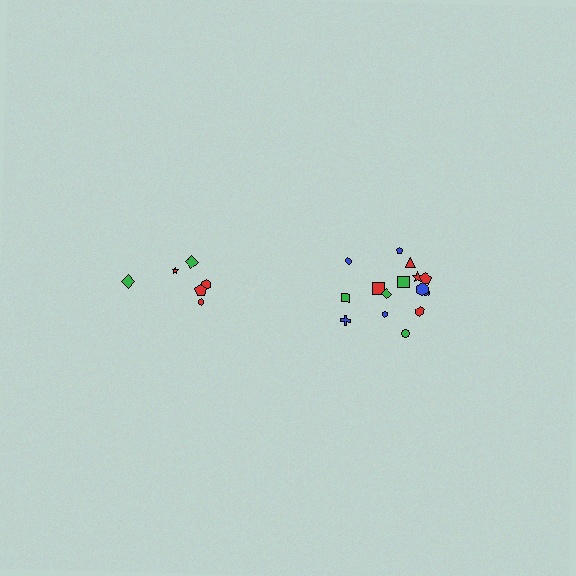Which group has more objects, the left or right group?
The right group.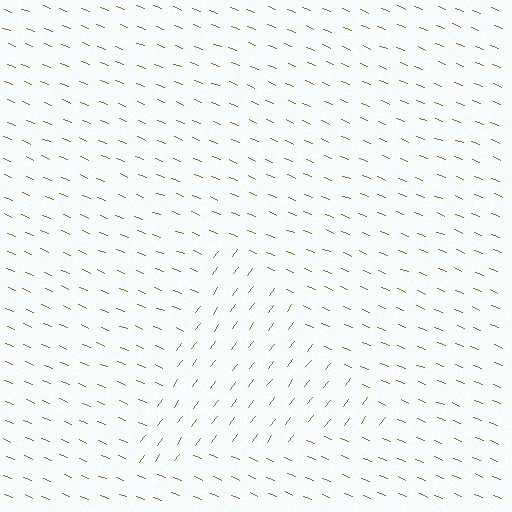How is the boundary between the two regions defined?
The boundary is defined purely by a change in line orientation (approximately 76 degrees difference). All lines are the same color and thickness.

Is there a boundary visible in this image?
Yes, there is a texture boundary formed by a change in line orientation.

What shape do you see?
I see a triangle.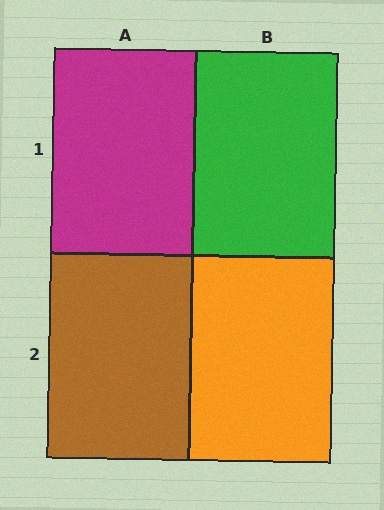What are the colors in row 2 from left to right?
Brown, orange.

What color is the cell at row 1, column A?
Magenta.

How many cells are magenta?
1 cell is magenta.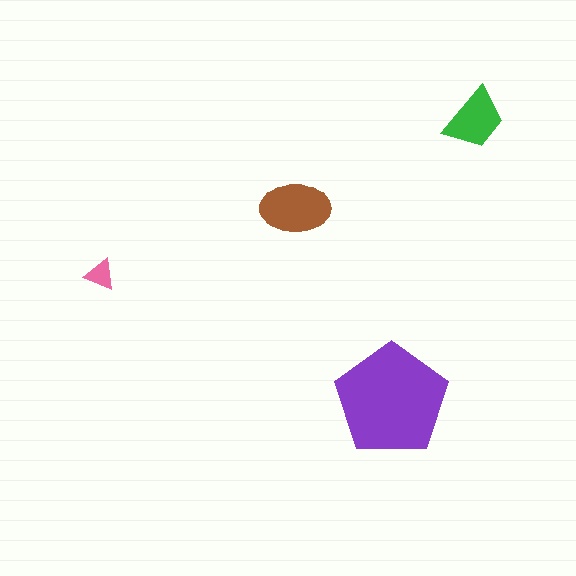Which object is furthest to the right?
The green trapezoid is rightmost.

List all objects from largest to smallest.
The purple pentagon, the brown ellipse, the green trapezoid, the pink triangle.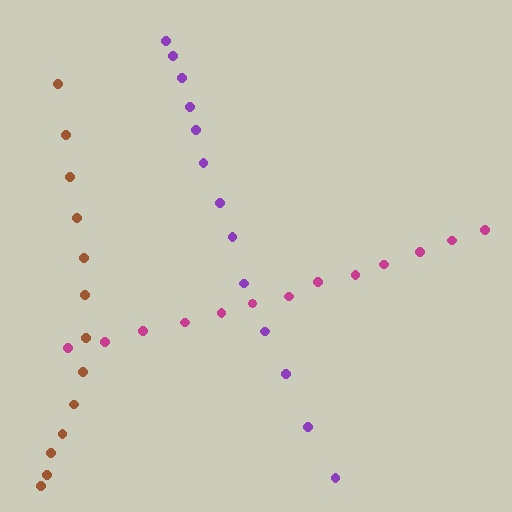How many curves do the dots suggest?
There are 3 distinct paths.